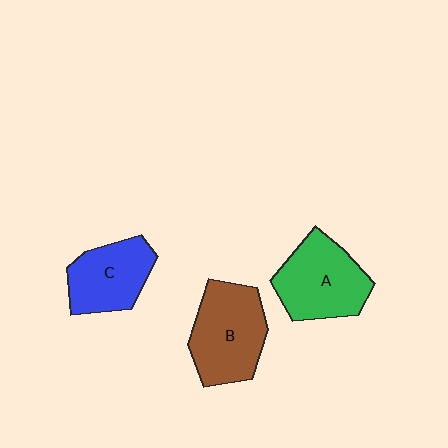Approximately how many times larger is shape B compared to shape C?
Approximately 1.3 times.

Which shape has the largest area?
Shape B (brown).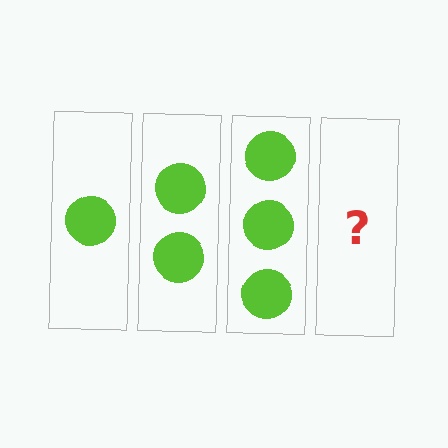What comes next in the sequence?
The next element should be 4 circles.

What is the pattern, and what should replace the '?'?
The pattern is that each step adds one more circle. The '?' should be 4 circles.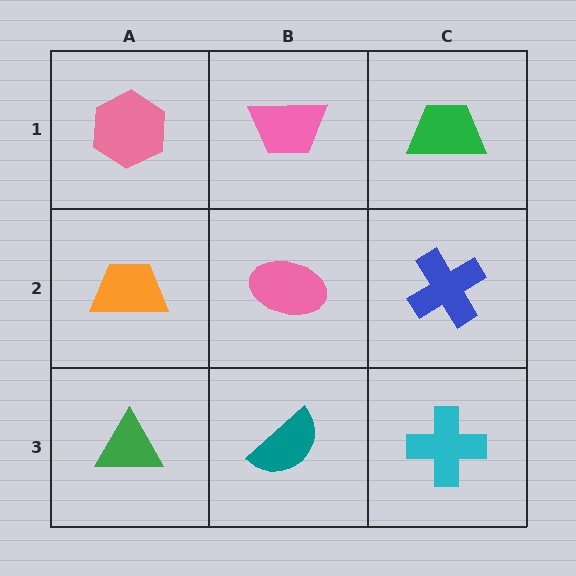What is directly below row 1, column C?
A blue cross.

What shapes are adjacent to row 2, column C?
A green trapezoid (row 1, column C), a cyan cross (row 3, column C), a pink ellipse (row 2, column B).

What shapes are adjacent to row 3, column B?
A pink ellipse (row 2, column B), a green triangle (row 3, column A), a cyan cross (row 3, column C).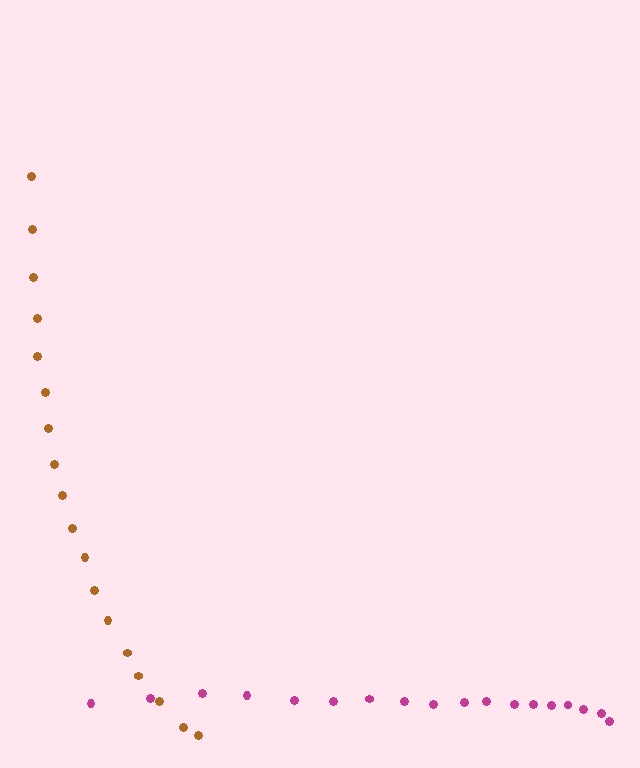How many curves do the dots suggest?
There are 2 distinct paths.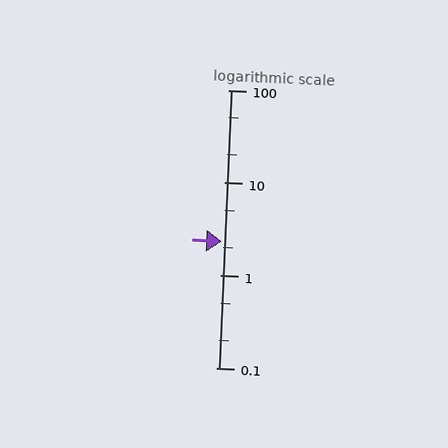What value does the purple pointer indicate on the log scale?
The pointer indicates approximately 2.3.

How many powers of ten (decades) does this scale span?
The scale spans 3 decades, from 0.1 to 100.